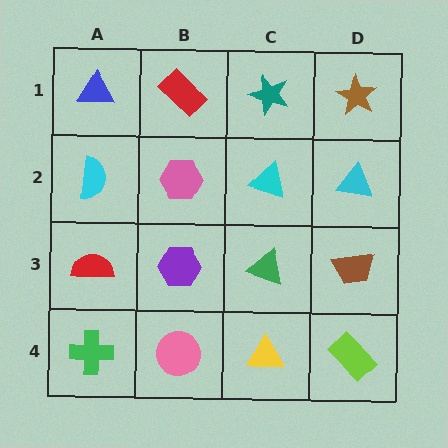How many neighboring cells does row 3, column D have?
3.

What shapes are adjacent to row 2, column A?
A blue triangle (row 1, column A), a red semicircle (row 3, column A), a pink hexagon (row 2, column B).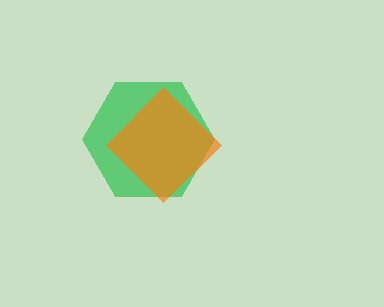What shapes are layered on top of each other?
The layered shapes are: a green hexagon, an orange diamond.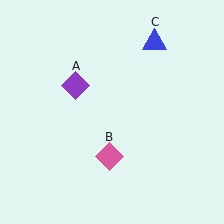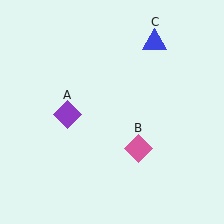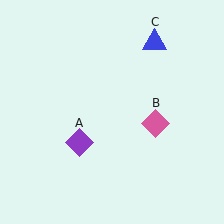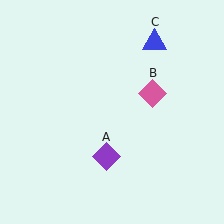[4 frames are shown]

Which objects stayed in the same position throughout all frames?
Blue triangle (object C) remained stationary.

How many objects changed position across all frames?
2 objects changed position: purple diamond (object A), pink diamond (object B).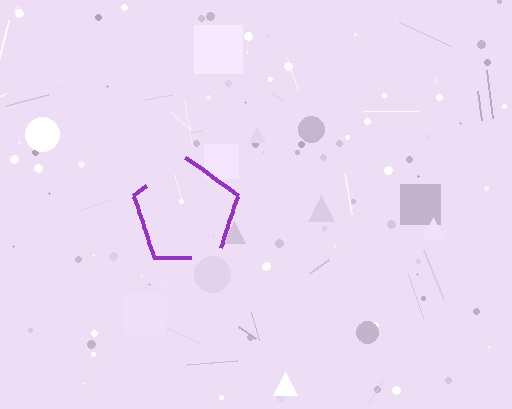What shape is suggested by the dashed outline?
The dashed outline suggests a pentagon.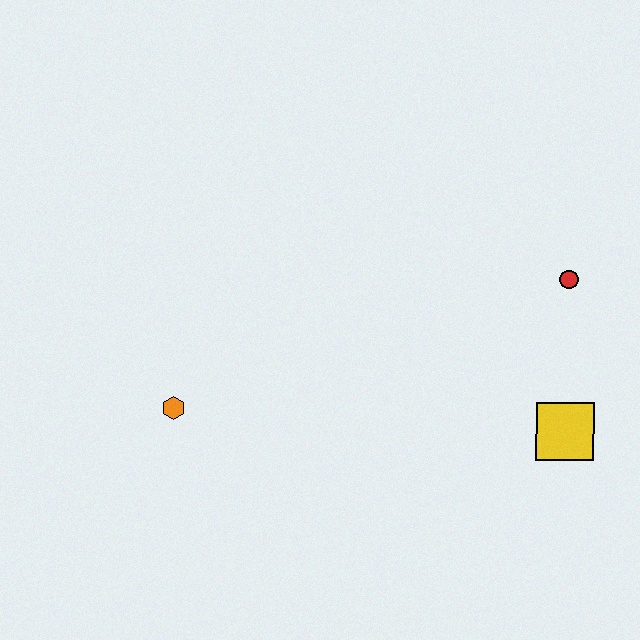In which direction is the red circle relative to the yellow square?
The red circle is above the yellow square.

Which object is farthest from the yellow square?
The orange hexagon is farthest from the yellow square.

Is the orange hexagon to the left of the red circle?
Yes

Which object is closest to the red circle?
The yellow square is closest to the red circle.